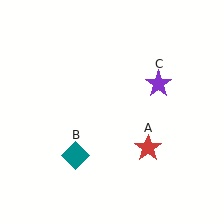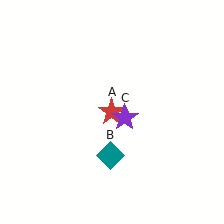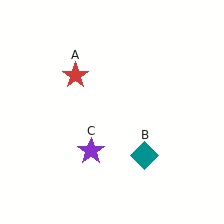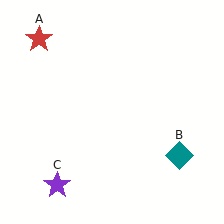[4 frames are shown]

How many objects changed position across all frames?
3 objects changed position: red star (object A), teal diamond (object B), purple star (object C).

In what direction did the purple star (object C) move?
The purple star (object C) moved down and to the left.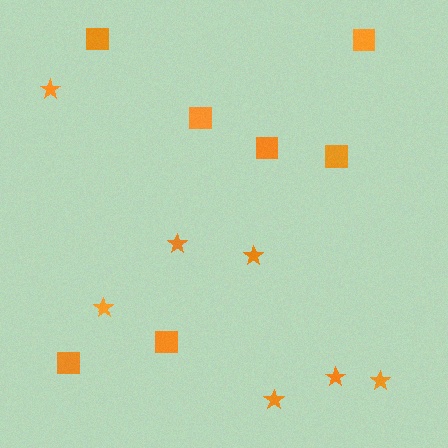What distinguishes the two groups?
There are 2 groups: one group of stars (7) and one group of squares (7).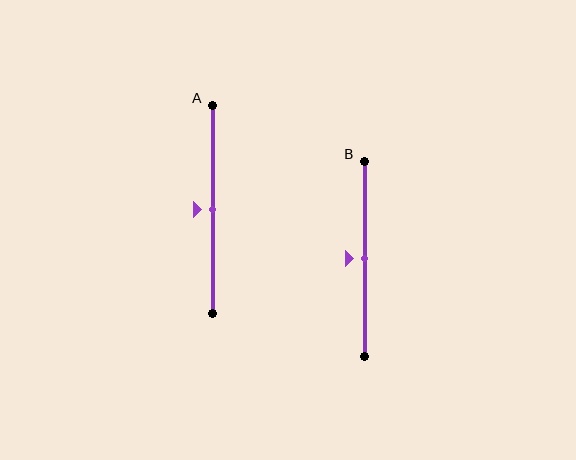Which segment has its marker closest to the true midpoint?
Segment A has its marker closest to the true midpoint.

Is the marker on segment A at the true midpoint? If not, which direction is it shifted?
Yes, the marker on segment A is at the true midpoint.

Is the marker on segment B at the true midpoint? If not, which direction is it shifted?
Yes, the marker on segment B is at the true midpoint.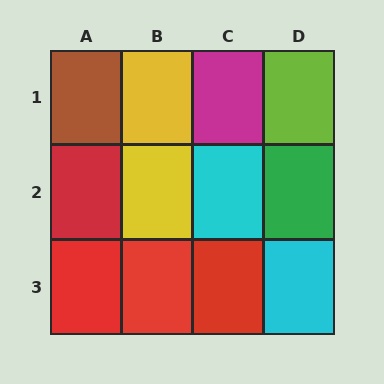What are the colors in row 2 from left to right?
Red, yellow, cyan, green.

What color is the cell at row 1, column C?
Magenta.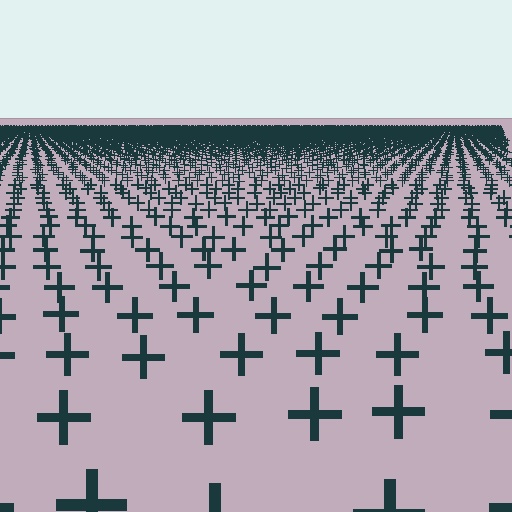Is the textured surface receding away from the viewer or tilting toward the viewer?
The surface is receding away from the viewer. Texture elements get smaller and denser toward the top.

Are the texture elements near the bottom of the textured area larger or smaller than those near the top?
Larger. Near the bottom, elements are closer to the viewer and appear at a bigger on-screen size.